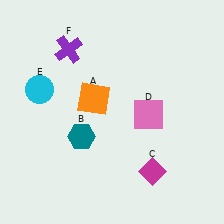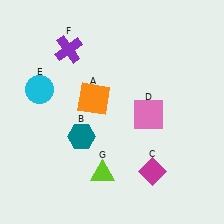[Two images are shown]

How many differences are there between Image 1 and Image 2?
There is 1 difference between the two images.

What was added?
A lime triangle (G) was added in Image 2.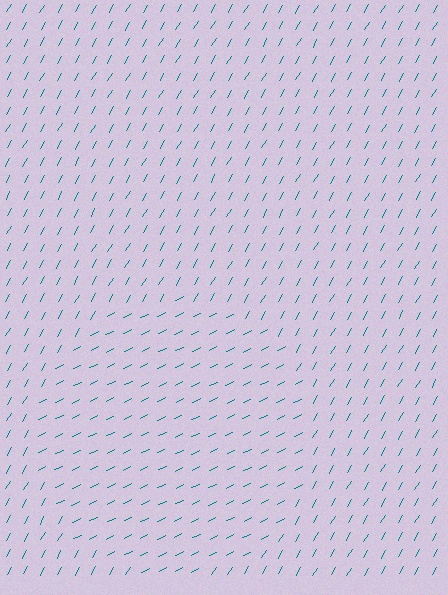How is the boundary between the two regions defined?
The boundary is defined purely by a change in line orientation (approximately 34 degrees difference). All lines are the same color and thickness.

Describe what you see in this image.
The image is filled with small teal line segments. A circle region in the image has lines oriented differently from the surrounding lines, creating a visible texture boundary.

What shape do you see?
I see a circle.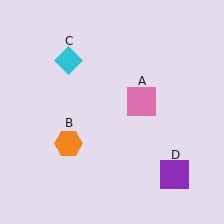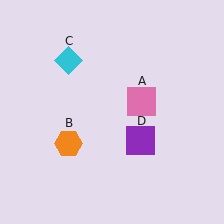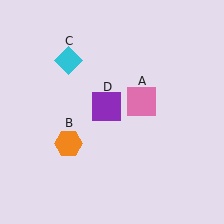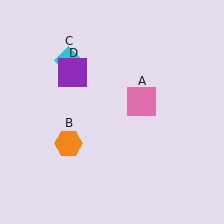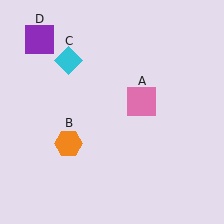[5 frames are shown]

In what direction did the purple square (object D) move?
The purple square (object D) moved up and to the left.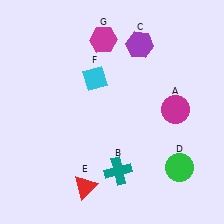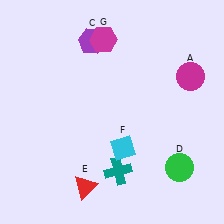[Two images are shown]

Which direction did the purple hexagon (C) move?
The purple hexagon (C) moved left.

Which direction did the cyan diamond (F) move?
The cyan diamond (F) moved down.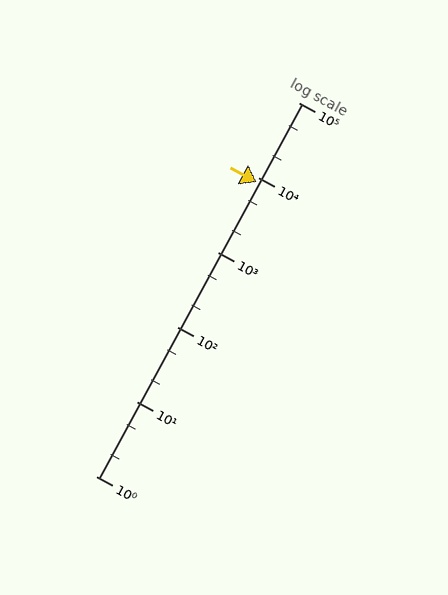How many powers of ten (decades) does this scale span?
The scale spans 5 decades, from 1 to 100000.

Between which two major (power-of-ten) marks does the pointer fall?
The pointer is between 1000 and 10000.